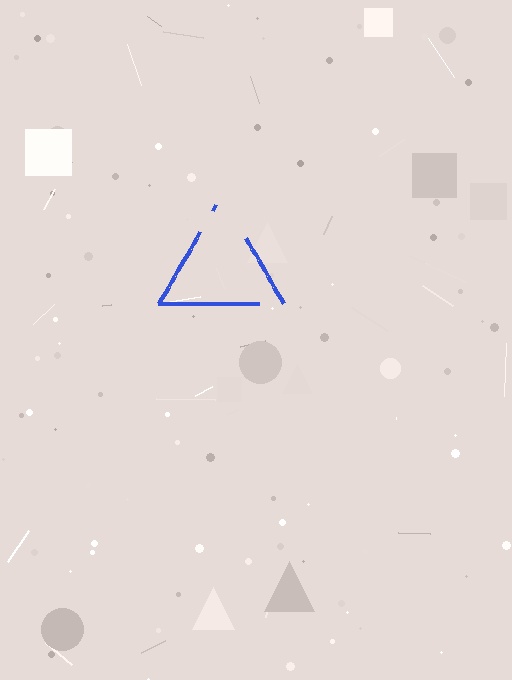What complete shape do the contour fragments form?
The contour fragments form a triangle.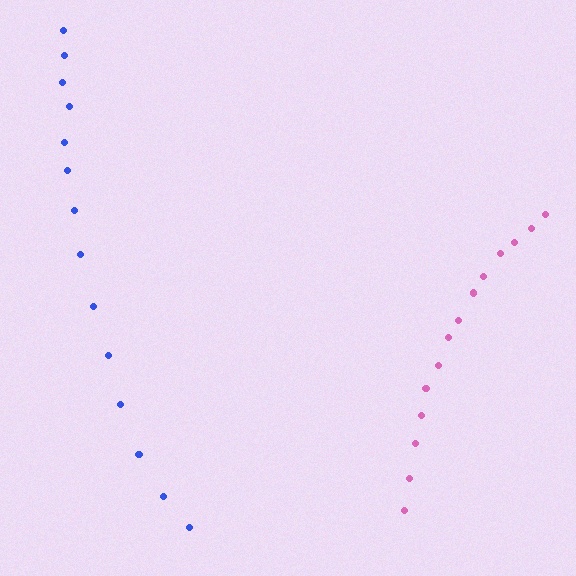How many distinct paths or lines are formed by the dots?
There are 2 distinct paths.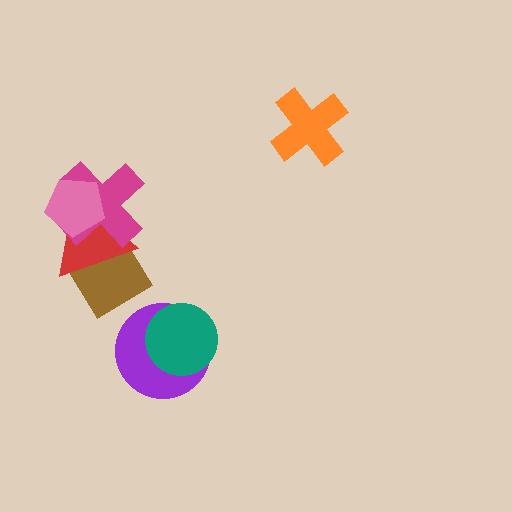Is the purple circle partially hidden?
Yes, it is partially covered by another shape.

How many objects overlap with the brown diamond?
2 objects overlap with the brown diamond.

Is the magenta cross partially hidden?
Yes, it is partially covered by another shape.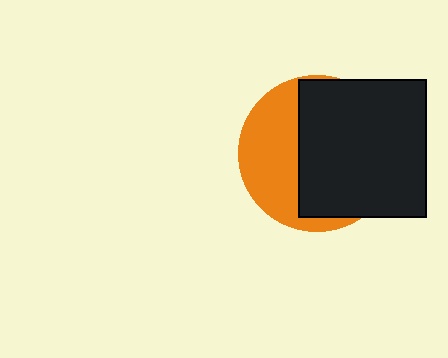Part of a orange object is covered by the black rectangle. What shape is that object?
It is a circle.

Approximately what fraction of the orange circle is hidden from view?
Roughly 61% of the orange circle is hidden behind the black rectangle.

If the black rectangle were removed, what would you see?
You would see the complete orange circle.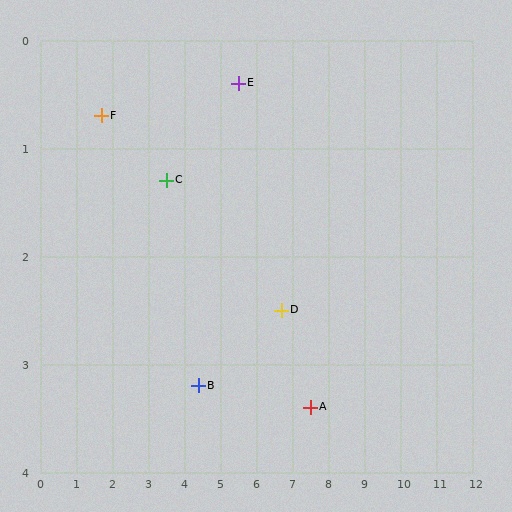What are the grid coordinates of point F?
Point F is at approximately (1.7, 0.7).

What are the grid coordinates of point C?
Point C is at approximately (3.5, 1.3).